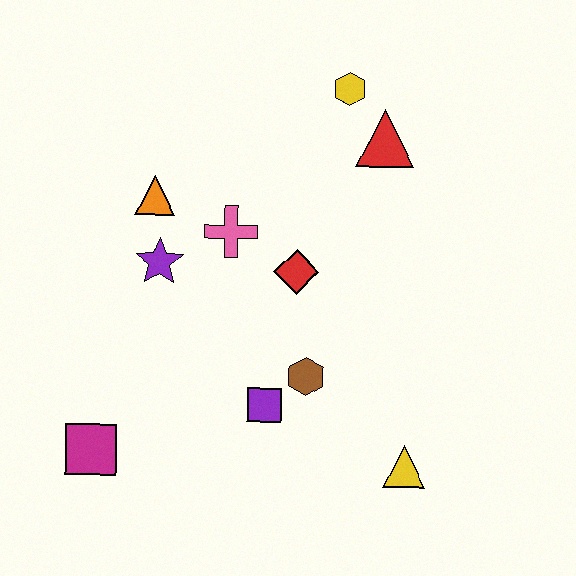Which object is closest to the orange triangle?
The purple star is closest to the orange triangle.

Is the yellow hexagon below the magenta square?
No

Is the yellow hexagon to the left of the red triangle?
Yes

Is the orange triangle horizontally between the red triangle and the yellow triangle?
No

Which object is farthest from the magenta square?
The yellow hexagon is farthest from the magenta square.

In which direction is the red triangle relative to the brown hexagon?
The red triangle is above the brown hexagon.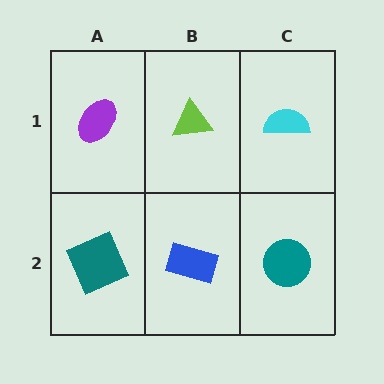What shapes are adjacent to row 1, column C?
A teal circle (row 2, column C), a lime triangle (row 1, column B).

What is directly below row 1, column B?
A blue rectangle.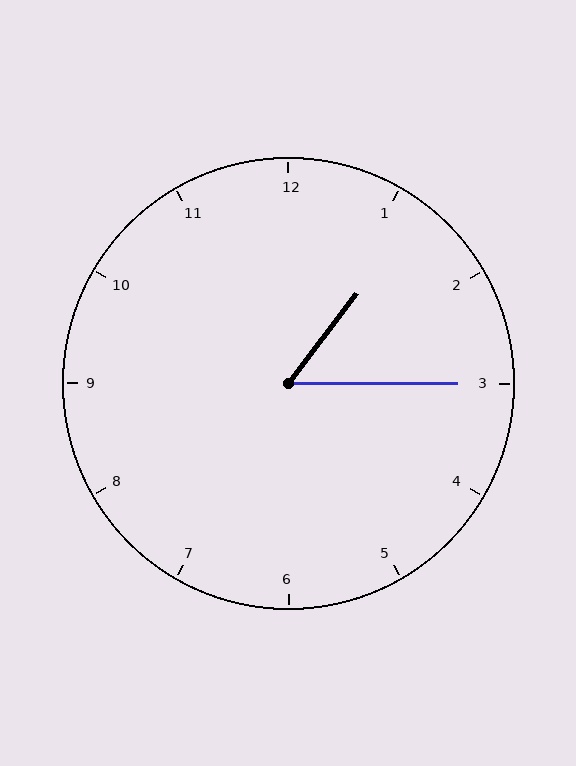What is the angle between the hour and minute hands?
Approximately 52 degrees.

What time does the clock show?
1:15.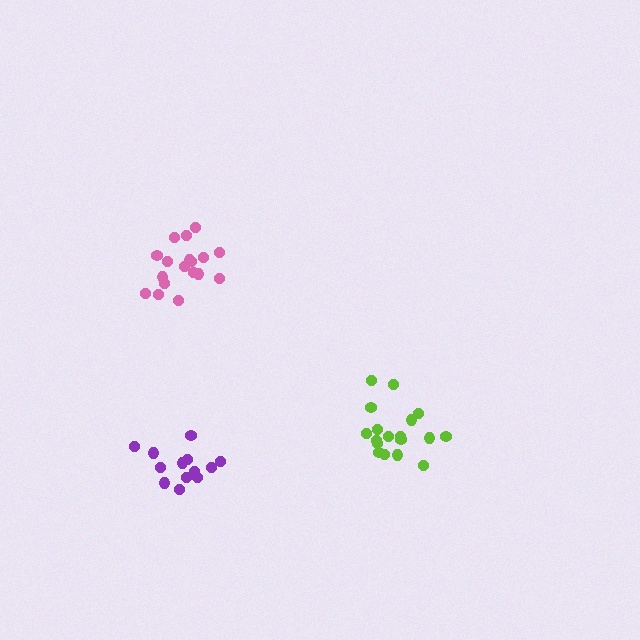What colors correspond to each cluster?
The clusters are colored: lime, purple, pink.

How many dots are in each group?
Group 1: 18 dots, Group 2: 13 dots, Group 3: 18 dots (49 total).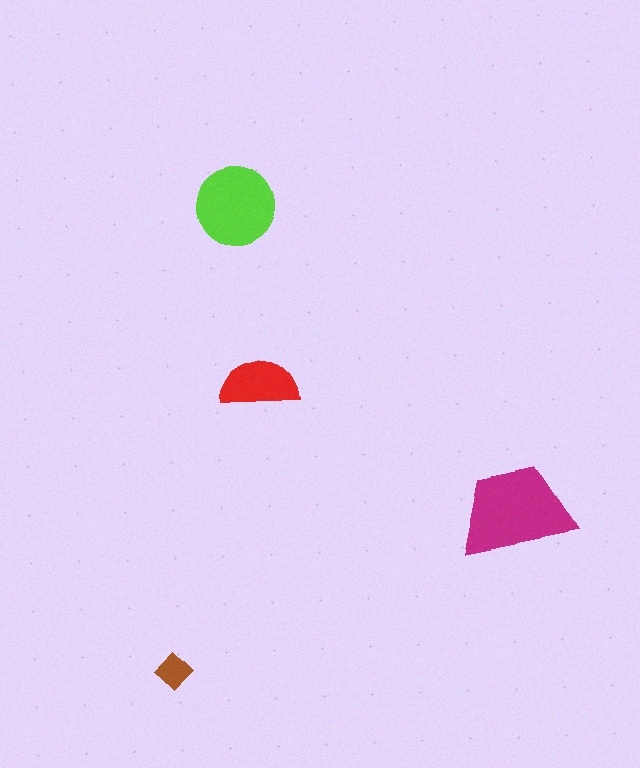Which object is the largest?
The magenta trapezoid.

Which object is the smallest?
The brown diamond.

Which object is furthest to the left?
The brown diamond is leftmost.